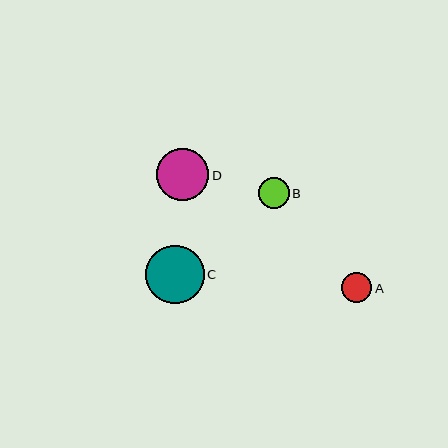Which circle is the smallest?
Circle A is the smallest with a size of approximately 30 pixels.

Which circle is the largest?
Circle C is the largest with a size of approximately 59 pixels.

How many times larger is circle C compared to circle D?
Circle C is approximately 1.1 times the size of circle D.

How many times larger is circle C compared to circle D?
Circle C is approximately 1.1 times the size of circle D.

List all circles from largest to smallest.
From largest to smallest: C, D, B, A.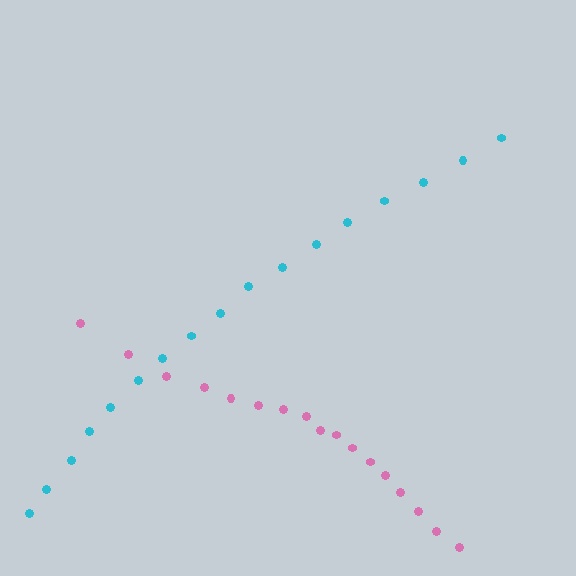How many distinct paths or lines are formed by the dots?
There are 2 distinct paths.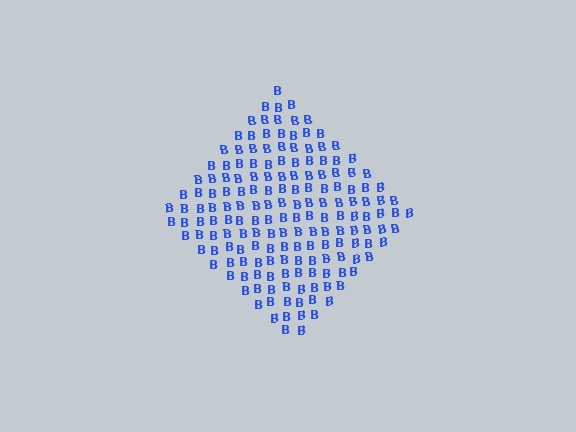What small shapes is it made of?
It is made of small letter B's.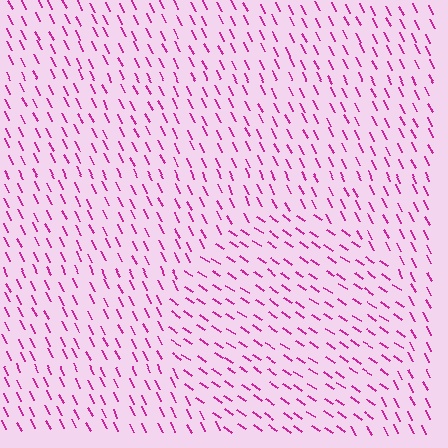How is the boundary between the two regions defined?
The boundary is defined purely by a change in line orientation (approximately 30 degrees difference). All lines are the same color and thickness.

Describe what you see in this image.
The image is filled with small magenta line segments. A circle region in the image has lines oriented differently from the surrounding lines, creating a visible texture boundary.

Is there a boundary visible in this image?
Yes, there is a texture boundary formed by a change in line orientation.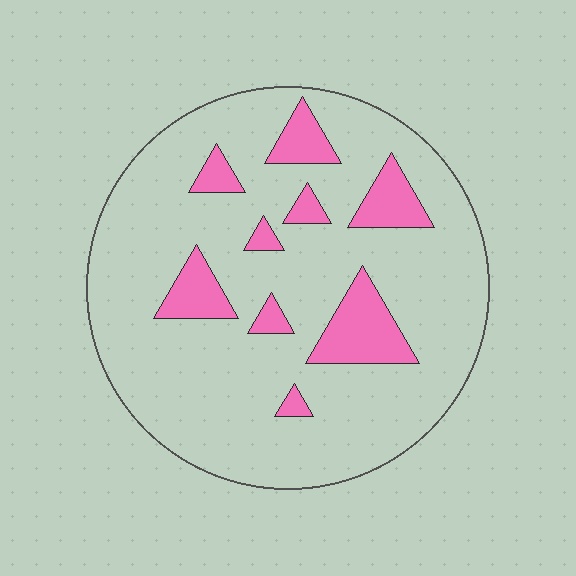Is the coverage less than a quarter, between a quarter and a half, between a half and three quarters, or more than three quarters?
Less than a quarter.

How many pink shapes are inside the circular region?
9.